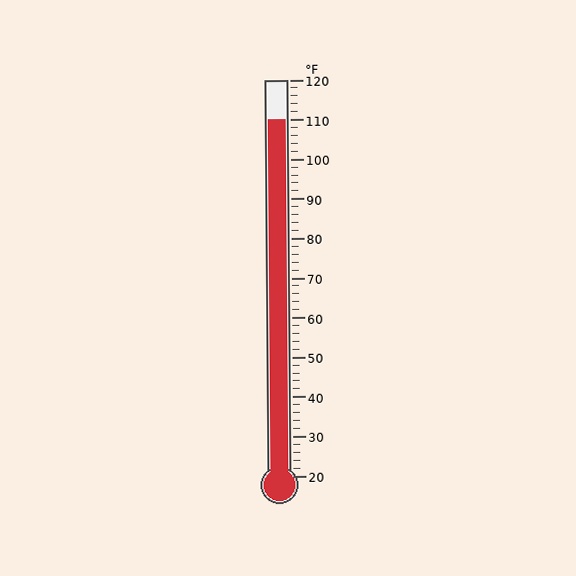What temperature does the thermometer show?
The thermometer shows approximately 110°F.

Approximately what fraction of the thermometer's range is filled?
The thermometer is filled to approximately 90% of its range.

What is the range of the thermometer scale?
The thermometer scale ranges from 20°F to 120°F.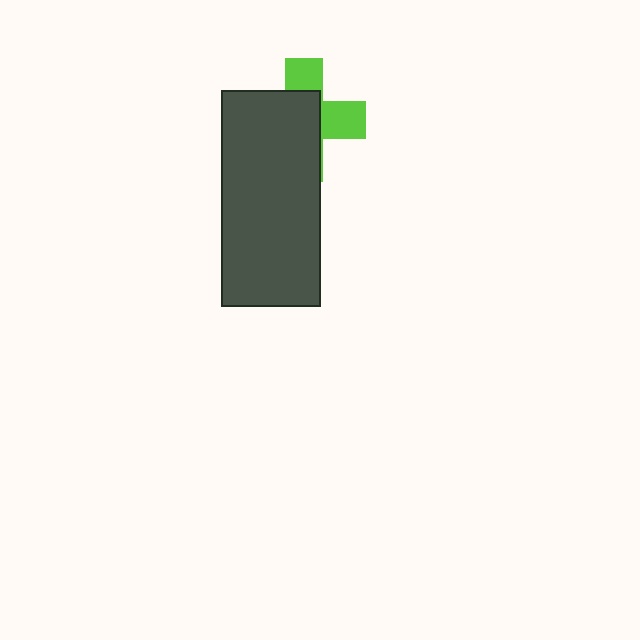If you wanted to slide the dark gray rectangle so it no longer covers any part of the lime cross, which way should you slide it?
Slide it toward the lower-left — that is the most direct way to separate the two shapes.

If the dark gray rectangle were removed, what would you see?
You would see the complete lime cross.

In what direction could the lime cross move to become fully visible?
The lime cross could move toward the upper-right. That would shift it out from behind the dark gray rectangle entirely.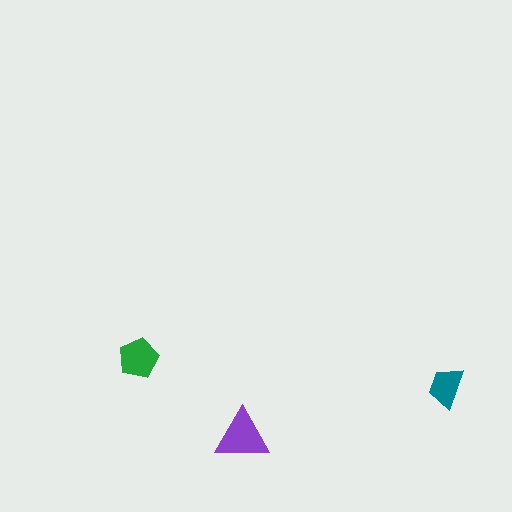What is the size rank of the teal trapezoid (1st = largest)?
3rd.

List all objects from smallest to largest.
The teal trapezoid, the green pentagon, the purple triangle.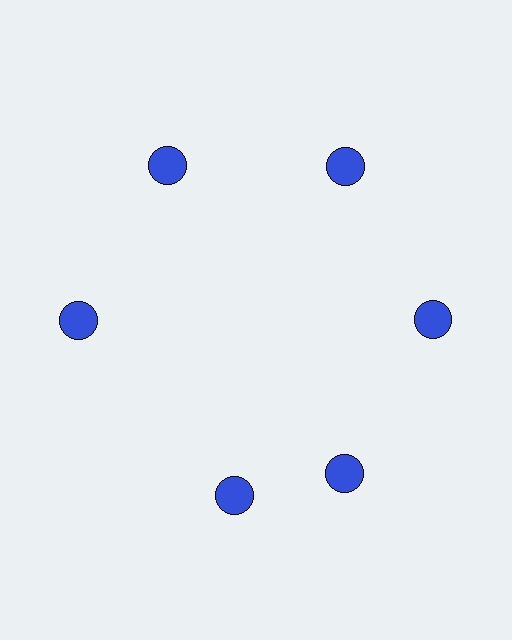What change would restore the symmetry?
The symmetry would be restored by rotating it back into even spacing with its neighbors so that all 6 circles sit at equal angles and equal distance from the center.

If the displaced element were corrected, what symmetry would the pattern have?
It would have 6-fold rotational symmetry — the pattern would map onto itself every 60 degrees.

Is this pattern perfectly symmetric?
No. The 6 blue circles are arranged in a ring, but one element near the 7 o'clock position is rotated out of alignment along the ring, breaking the 6-fold rotational symmetry.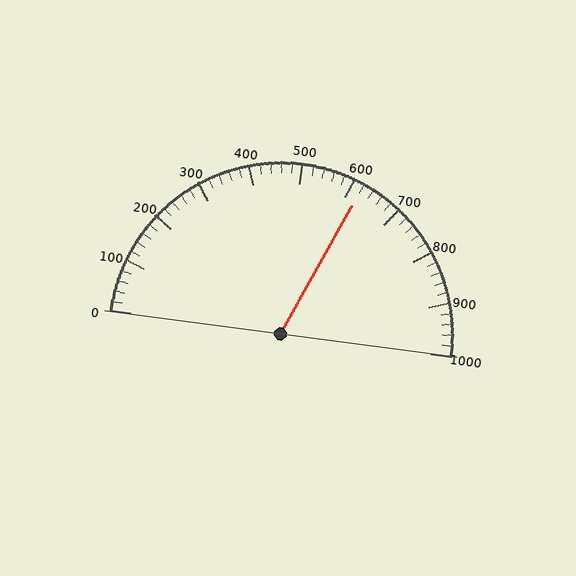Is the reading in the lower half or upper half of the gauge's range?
The reading is in the upper half of the range (0 to 1000).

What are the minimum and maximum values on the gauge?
The gauge ranges from 0 to 1000.